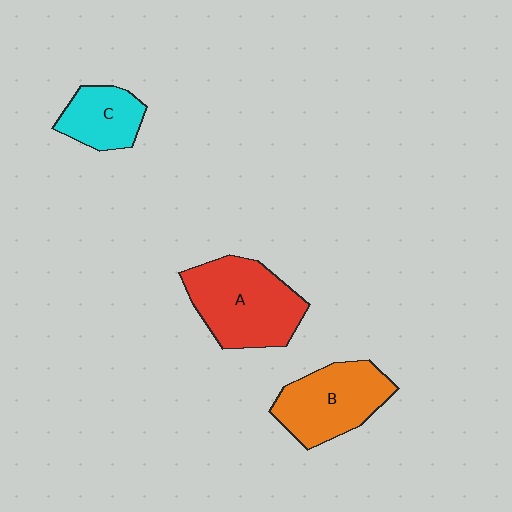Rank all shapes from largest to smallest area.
From largest to smallest: A (red), B (orange), C (cyan).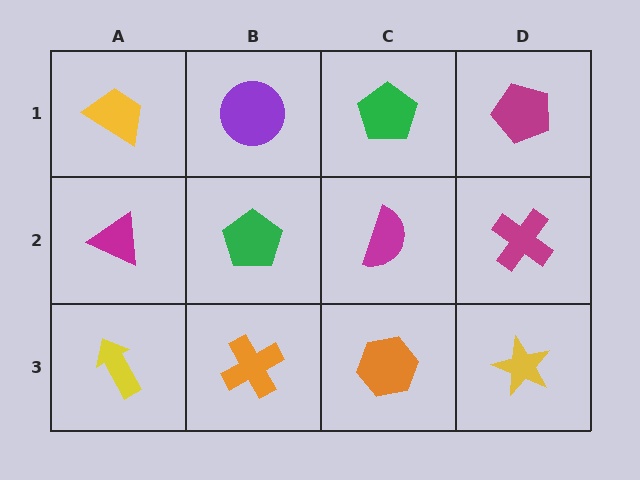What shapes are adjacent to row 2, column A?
A yellow trapezoid (row 1, column A), a yellow arrow (row 3, column A), a green pentagon (row 2, column B).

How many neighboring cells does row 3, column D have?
2.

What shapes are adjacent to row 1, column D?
A magenta cross (row 2, column D), a green pentagon (row 1, column C).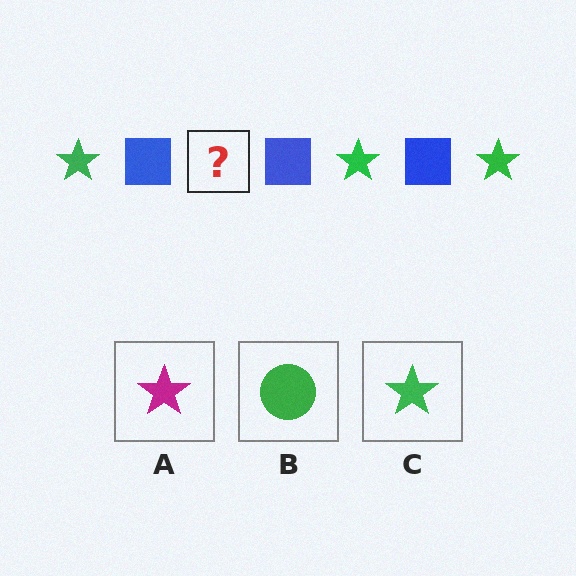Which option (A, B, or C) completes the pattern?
C.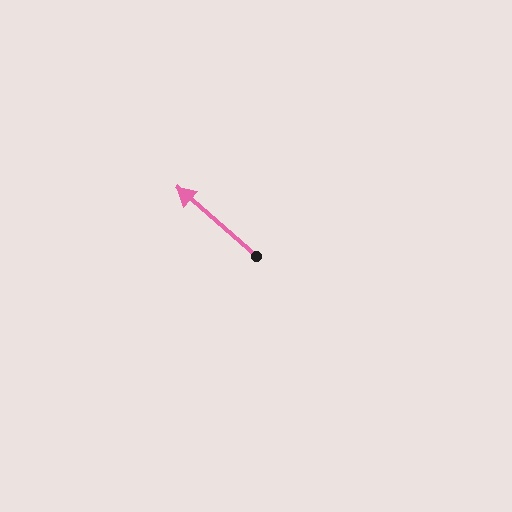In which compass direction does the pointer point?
Northwest.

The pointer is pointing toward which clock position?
Roughly 10 o'clock.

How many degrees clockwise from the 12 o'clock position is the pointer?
Approximately 311 degrees.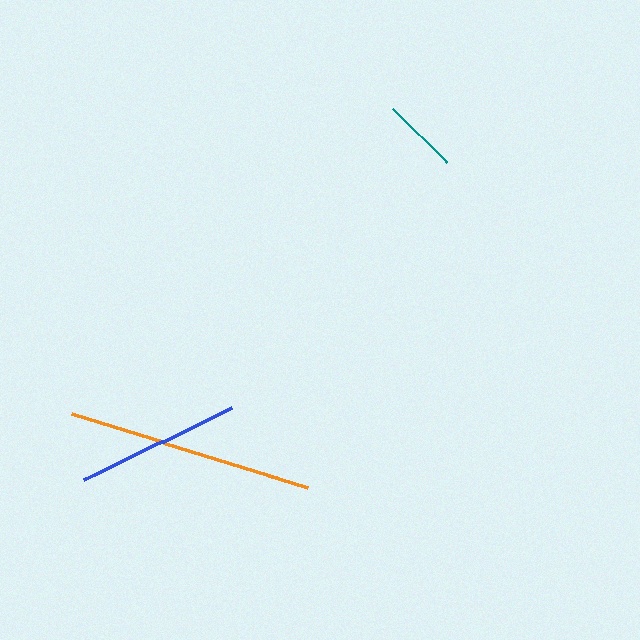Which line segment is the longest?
The orange line is the longest at approximately 248 pixels.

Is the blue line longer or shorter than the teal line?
The blue line is longer than the teal line.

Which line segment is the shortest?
The teal line is the shortest at approximately 78 pixels.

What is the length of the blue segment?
The blue segment is approximately 164 pixels long.